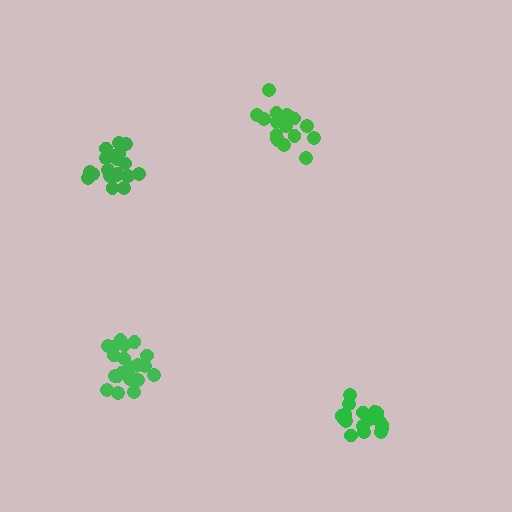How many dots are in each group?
Group 1: 19 dots, Group 2: 21 dots, Group 3: 17 dots, Group 4: 17 dots (74 total).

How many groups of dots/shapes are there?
There are 4 groups.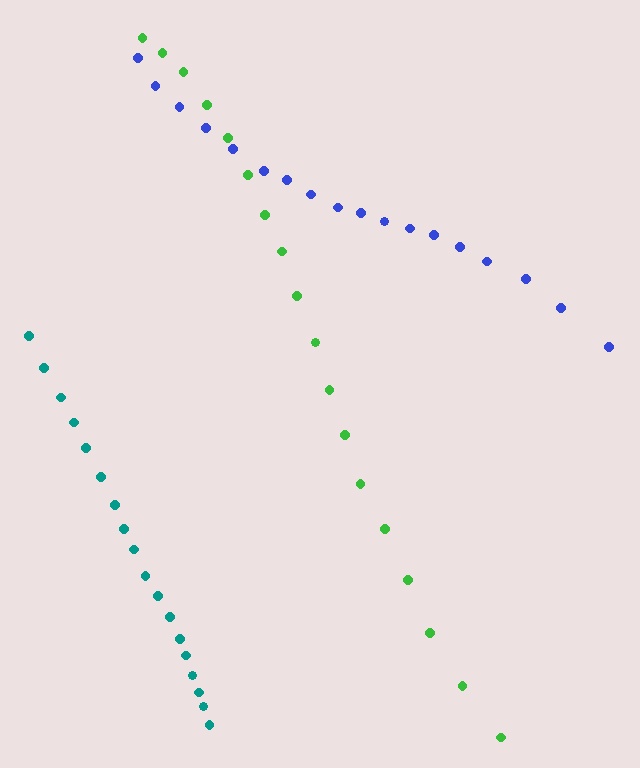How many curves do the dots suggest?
There are 3 distinct paths.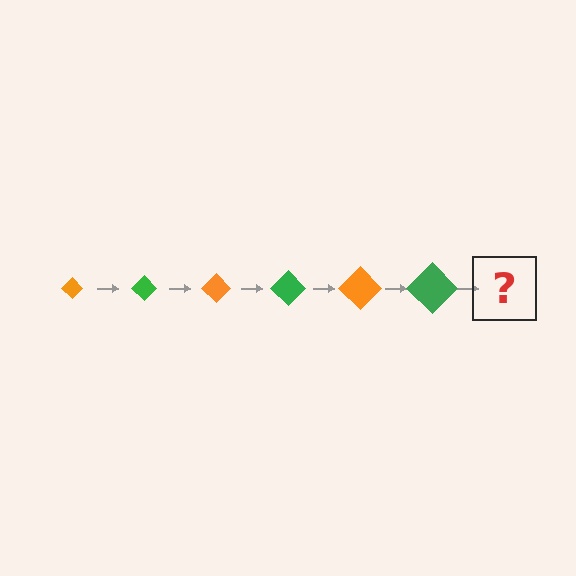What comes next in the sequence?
The next element should be an orange diamond, larger than the previous one.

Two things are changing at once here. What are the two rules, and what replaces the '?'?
The two rules are that the diamond grows larger each step and the color cycles through orange and green. The '?' should be an orange diamond, larger than the previous one.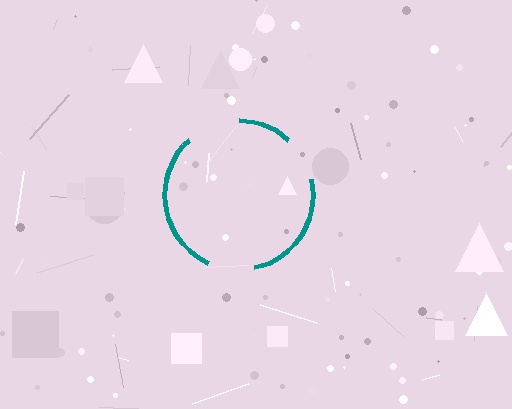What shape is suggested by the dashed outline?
The dashed outline suggests a circle.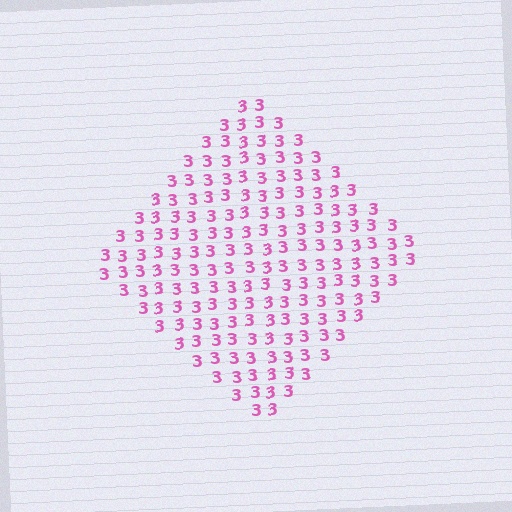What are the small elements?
The small elements are digit 3's.